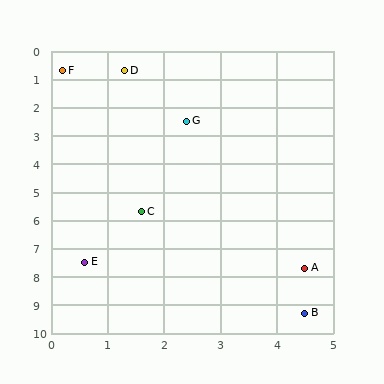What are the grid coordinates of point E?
Point E is at approximately (0.6, 7.5).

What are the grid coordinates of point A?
Point A is at approximately (4.5, 7.7).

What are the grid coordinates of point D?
Point D is at approximately (1.3, 0.7).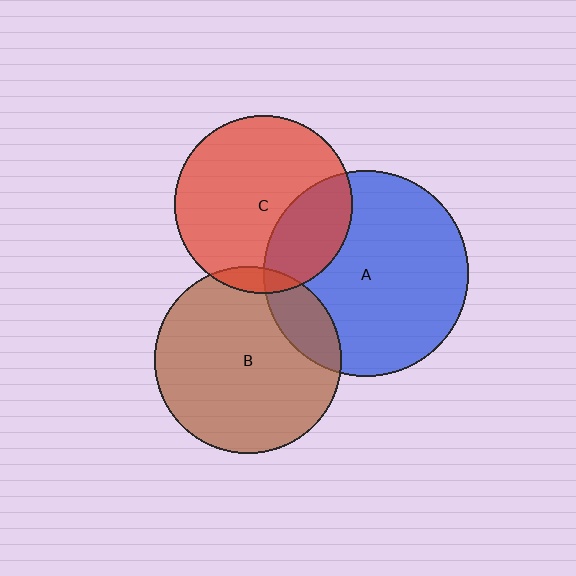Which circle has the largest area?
Circle A (blue).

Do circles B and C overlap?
Yes.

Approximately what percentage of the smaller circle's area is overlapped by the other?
Approximately 5%.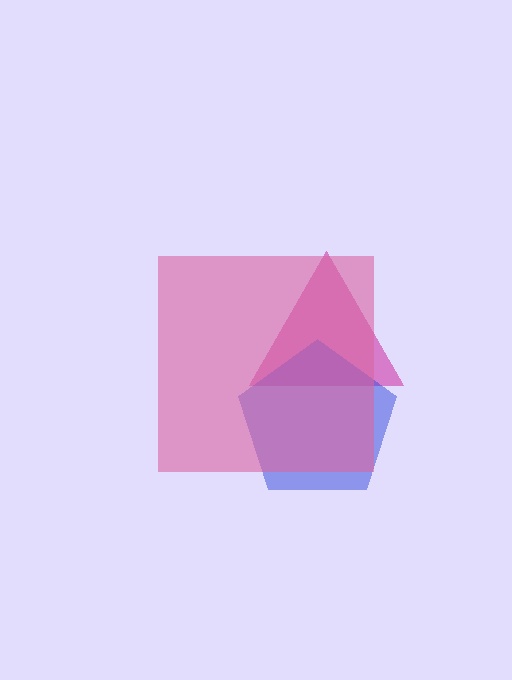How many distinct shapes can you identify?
There are 3 distinct shapes: a magenta triangle, a blue pentagon, a pink square.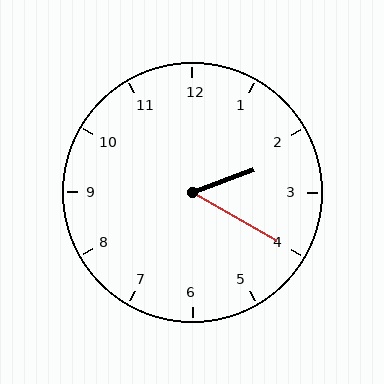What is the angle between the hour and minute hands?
Approximately 50 degrees.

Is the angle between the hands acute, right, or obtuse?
It is acute.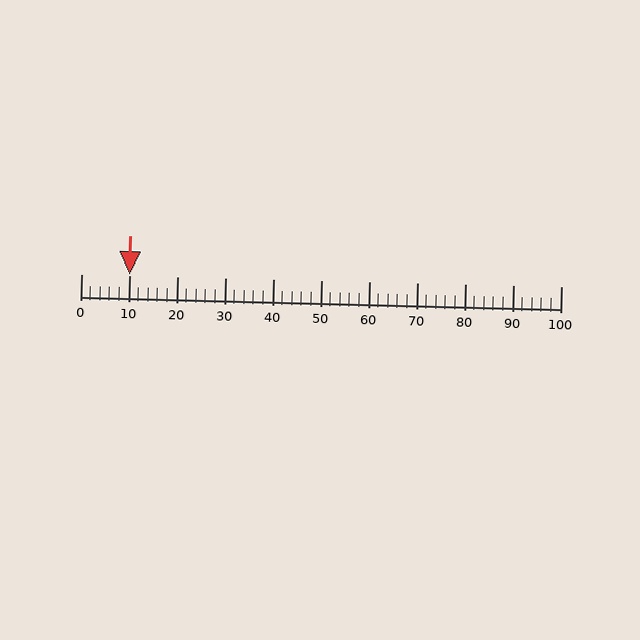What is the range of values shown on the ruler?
The ruler shows values from 0 to 100.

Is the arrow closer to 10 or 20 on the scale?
The arrow is closer to 10.